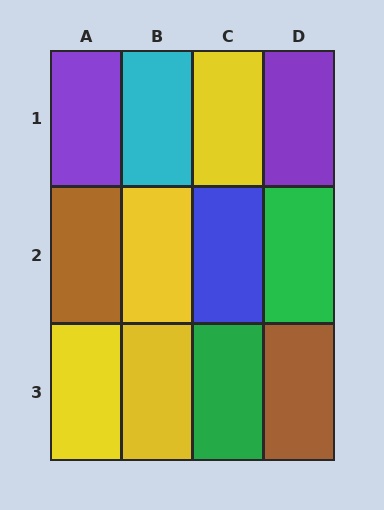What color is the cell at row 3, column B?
Yellow.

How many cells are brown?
2 cells are brown.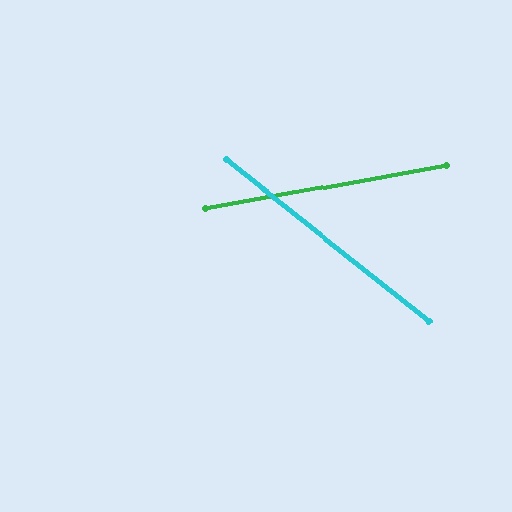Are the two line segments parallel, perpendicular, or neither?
Neither parallel nor perpendicular — they differ by about 49°.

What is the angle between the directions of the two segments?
Approximately 49 degrees.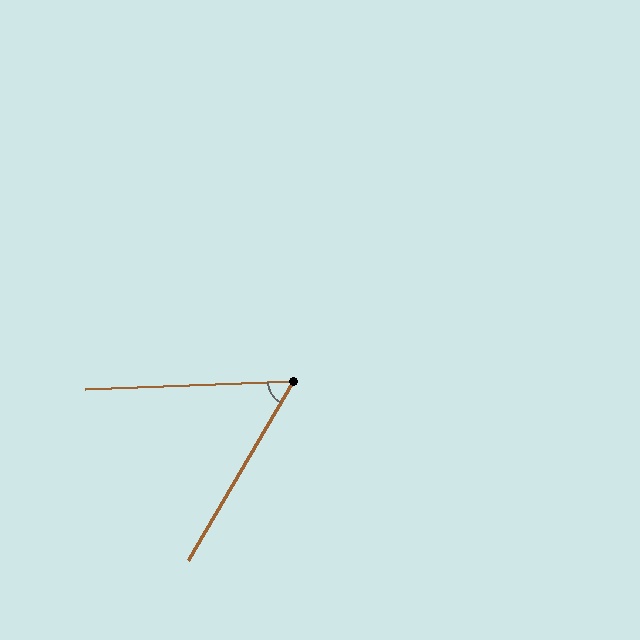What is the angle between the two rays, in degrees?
Approximately 57 degrees.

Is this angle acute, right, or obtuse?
It is acute.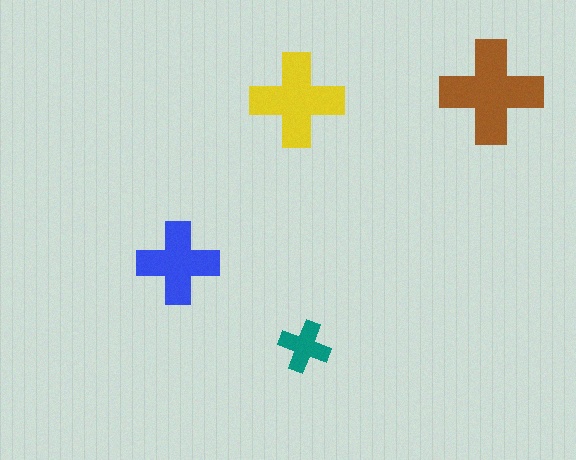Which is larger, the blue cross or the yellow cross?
The yellow one.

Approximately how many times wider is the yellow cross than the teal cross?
About 2 times wider.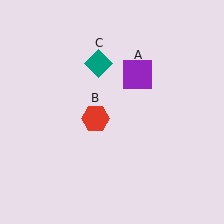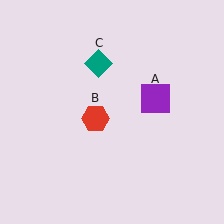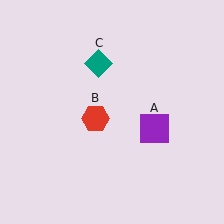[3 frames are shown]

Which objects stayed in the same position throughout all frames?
Red hexagon (object B) and teal diamond (object C) remained stationary.